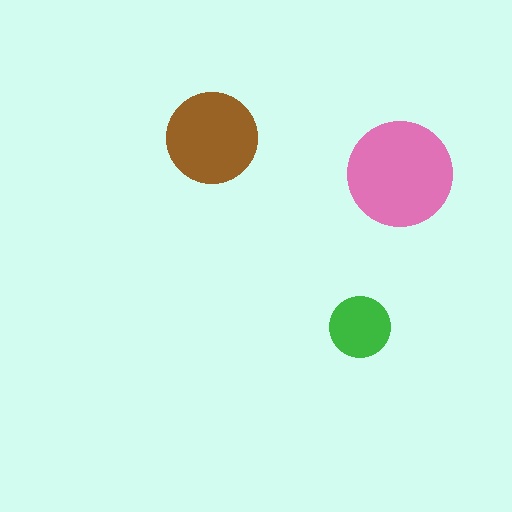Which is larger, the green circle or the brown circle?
The brown one.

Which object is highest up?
The brown circle is topmost.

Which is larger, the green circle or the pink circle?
The pink one.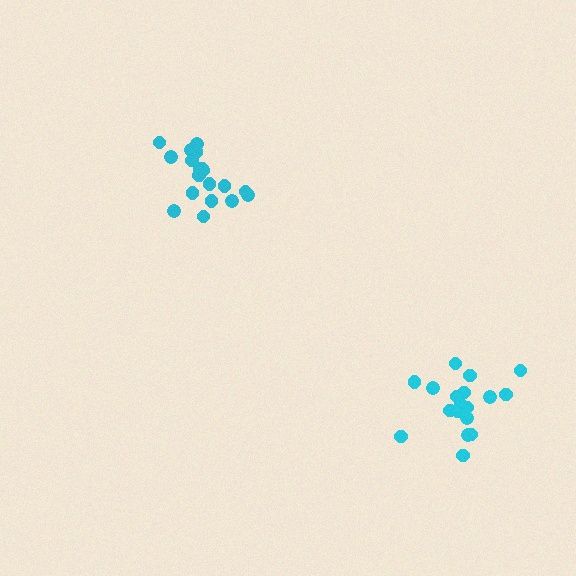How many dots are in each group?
Group 1: 19 dots, Group 2: 18 dots (37 total).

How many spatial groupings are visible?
There are 2 spatial groupings.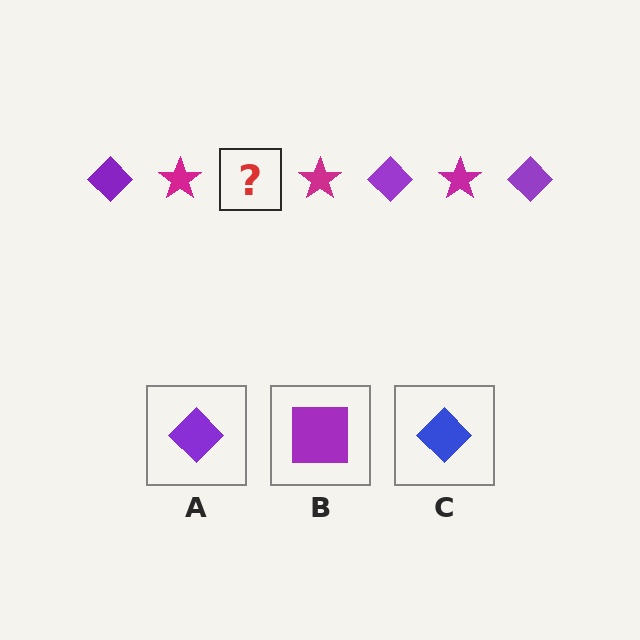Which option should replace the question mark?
Option A.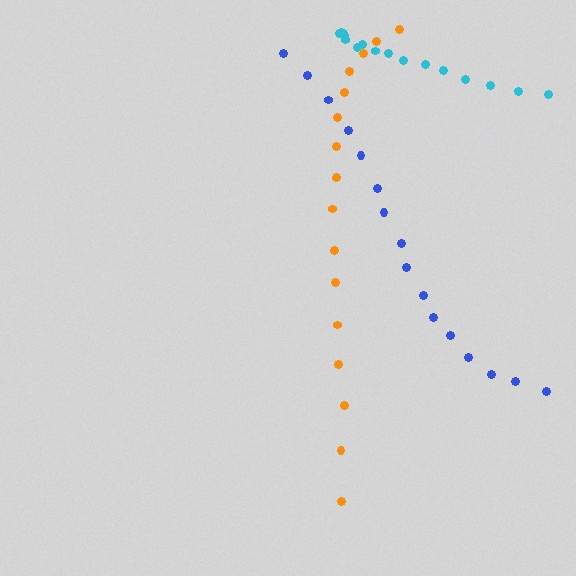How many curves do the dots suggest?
There are 3 distinct paths.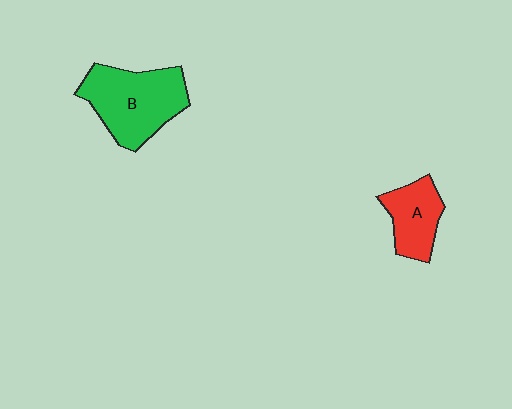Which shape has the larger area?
Shape B (green).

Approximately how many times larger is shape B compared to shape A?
Approximately 1.7 times.